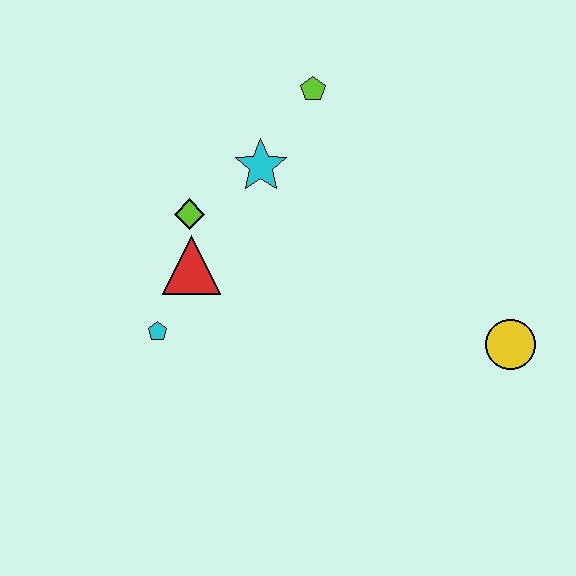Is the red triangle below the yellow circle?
No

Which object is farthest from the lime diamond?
The yellow circle is farthest from the lime diamond.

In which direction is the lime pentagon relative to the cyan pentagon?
The lime pentagon is above the cyan pentagon.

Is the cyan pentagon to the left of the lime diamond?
Yes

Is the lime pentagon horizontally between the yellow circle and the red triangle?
Yes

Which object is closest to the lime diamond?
The red triangle is closest to the lime diamond.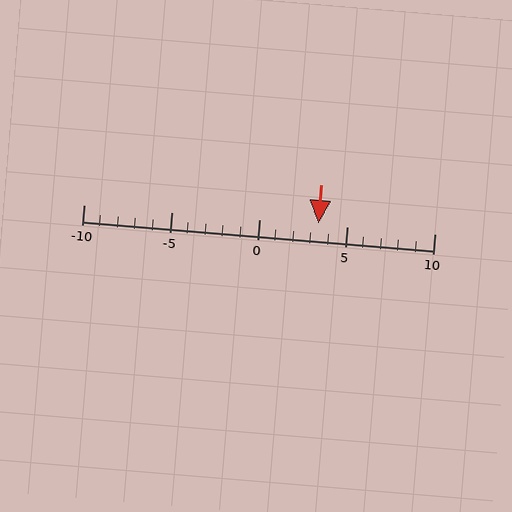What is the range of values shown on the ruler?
The ruler shows values from -10 to 10.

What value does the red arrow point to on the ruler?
The red arrow points to approximately 3.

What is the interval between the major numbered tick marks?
The major tick marks are spaced 5 units apart.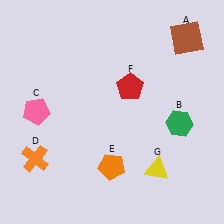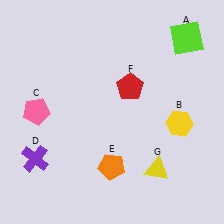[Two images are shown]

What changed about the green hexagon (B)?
In Image 1, B is green. In Image 2, it changed to yellow.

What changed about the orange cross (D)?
In Image 1, D is orange. In Image 2, it changed to purple.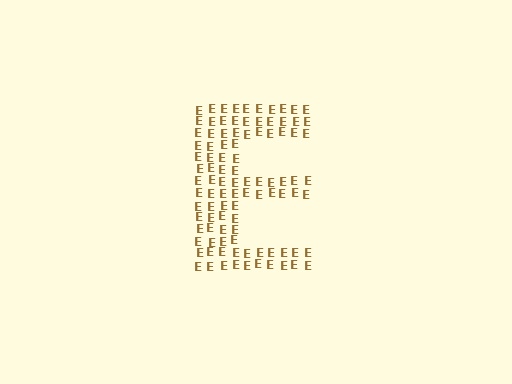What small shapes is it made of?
It is made of small letter E's.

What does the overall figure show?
The overall figure shows the letter E.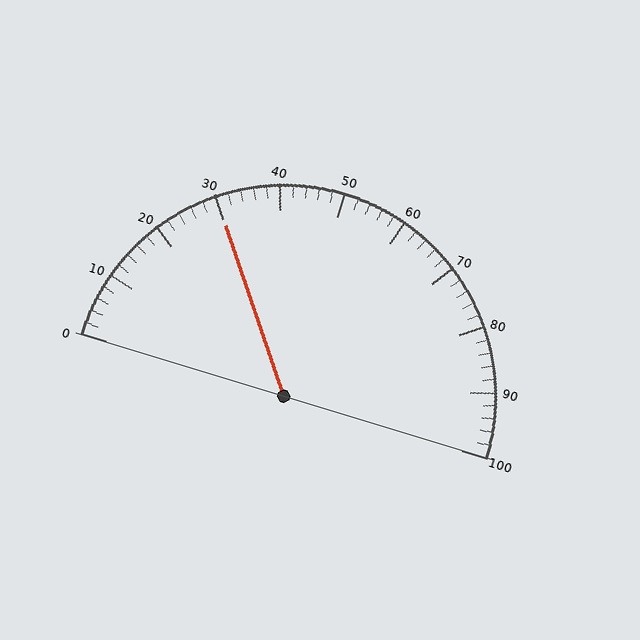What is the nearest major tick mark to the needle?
The nearest major tick mark is 30.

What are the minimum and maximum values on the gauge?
The gauge ranges from 0 to 100.